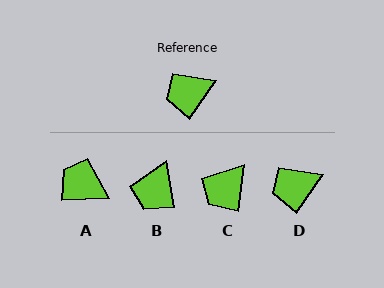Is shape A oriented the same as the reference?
No, it is off by about 53 degrees.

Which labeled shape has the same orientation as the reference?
D.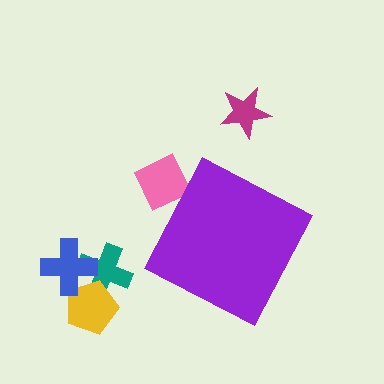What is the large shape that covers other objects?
A purple diamond.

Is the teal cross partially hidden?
No, the teal cross is fully visible.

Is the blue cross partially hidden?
No, the blue cross is fully visible.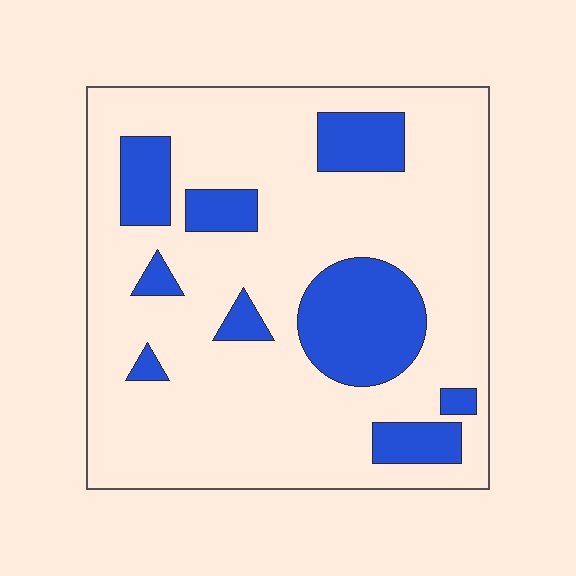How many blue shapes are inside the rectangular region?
9.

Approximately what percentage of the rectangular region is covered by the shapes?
Approximately 20%.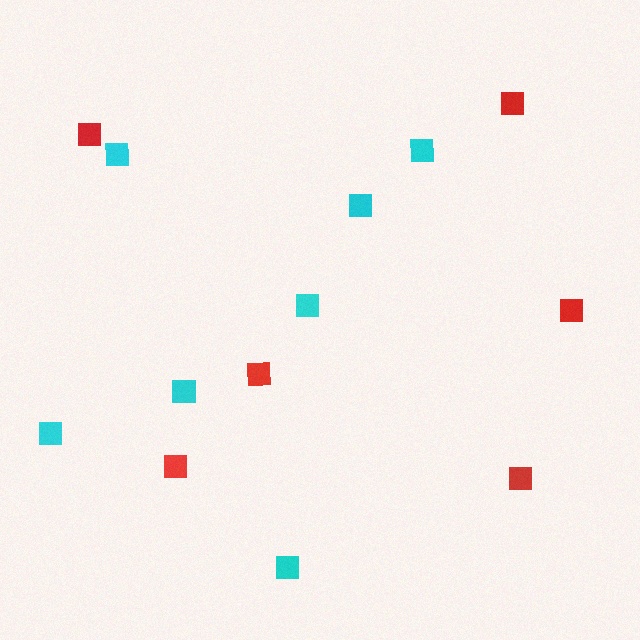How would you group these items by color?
There are 2 groups: one group of cyan squares (7) and one group of red squares (6).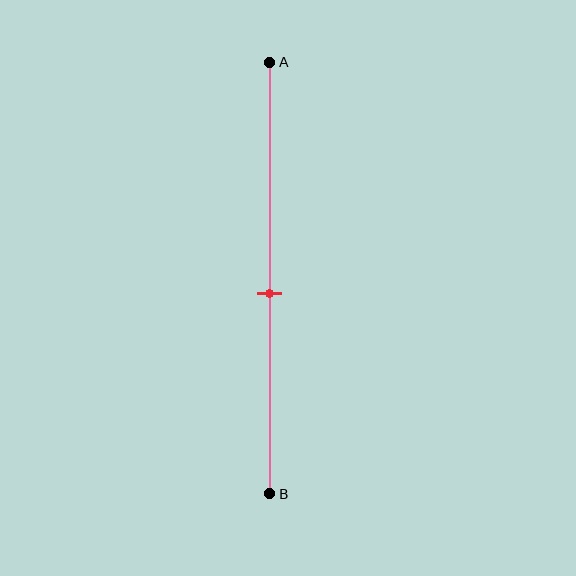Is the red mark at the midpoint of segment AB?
No, the mark is at about 55% from A, not at the 50% midpoint.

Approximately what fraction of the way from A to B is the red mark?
The red mark is approximately 55% of the way from A to B.